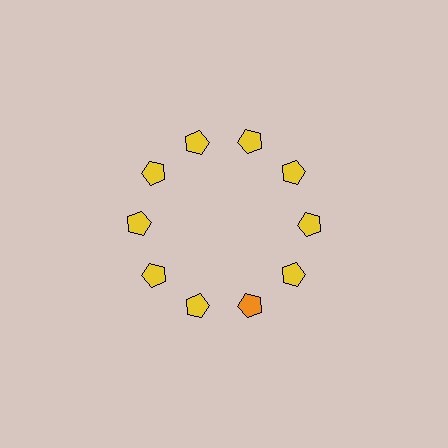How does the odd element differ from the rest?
It has a different color: orange instead of yellow.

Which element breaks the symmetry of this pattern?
The orange pentagon at roughly the 5 o'clock position breaks the symmetry. All other shapes are yellow pentagons.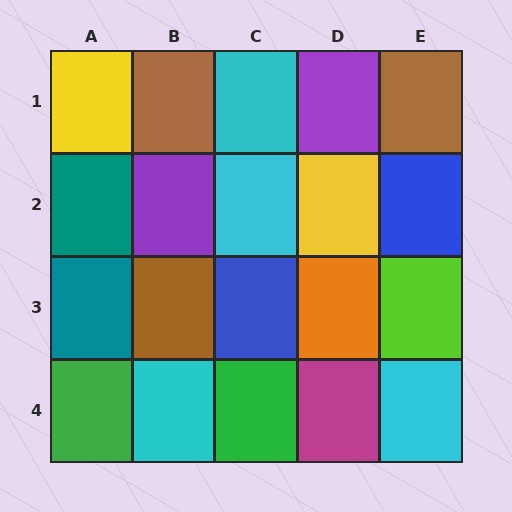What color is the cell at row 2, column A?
Teal.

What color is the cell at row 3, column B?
Brown.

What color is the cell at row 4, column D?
Magenta.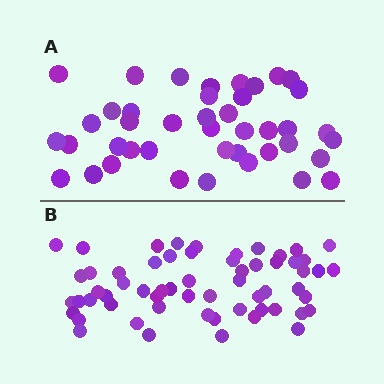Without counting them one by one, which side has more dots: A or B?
Region B (the bottom region) has more dots.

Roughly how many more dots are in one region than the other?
Region B has approximately 20 more dots than region A.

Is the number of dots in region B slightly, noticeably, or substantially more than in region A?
Region B has noticeably more, but not dramatically so. The ratio is roughly 1.4 to 1.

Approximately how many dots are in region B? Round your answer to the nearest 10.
About 60 dots.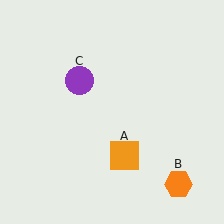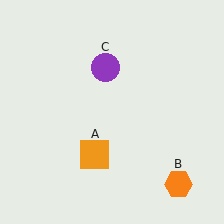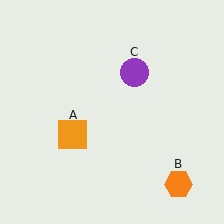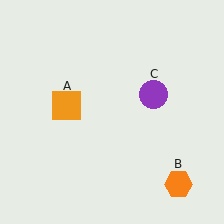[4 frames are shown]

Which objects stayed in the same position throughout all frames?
Orange hexagon (object B) remained stationary.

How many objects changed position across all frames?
2 objects changed position: orange square (object A), purple circle (object C).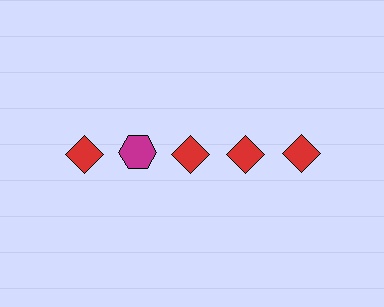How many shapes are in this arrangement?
There are 5 shapes arranged in a grid pattern.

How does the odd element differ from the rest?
It differs in both color (magenta instead of red) and shape (hexagon instead of diamond).